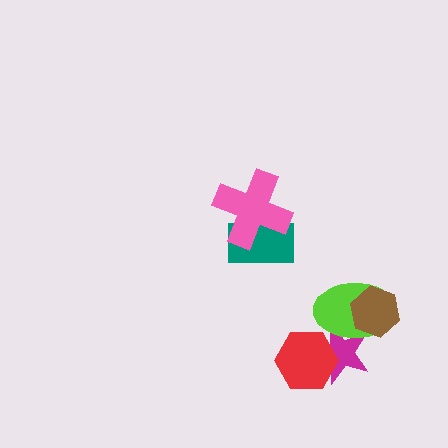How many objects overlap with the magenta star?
2 objects overlap with the magenta star.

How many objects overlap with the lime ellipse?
2 objects overlap with the lime ellipse.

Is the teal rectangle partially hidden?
Yes, it is partially covered by another shape.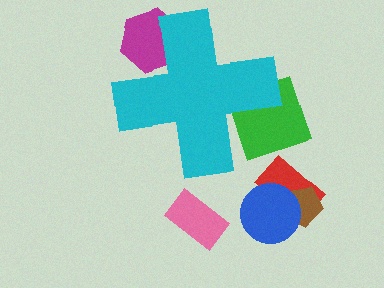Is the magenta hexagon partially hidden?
Yes, the magenta hexagon is partially hidden behind the cyan cross.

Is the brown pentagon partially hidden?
No, the brown pentagon is fully visible.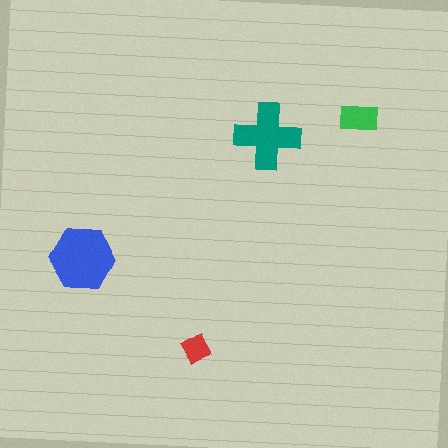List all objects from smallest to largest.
The red diamond, the green rectangle, the teal cross, the blue hexagon.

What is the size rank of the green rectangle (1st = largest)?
3rd.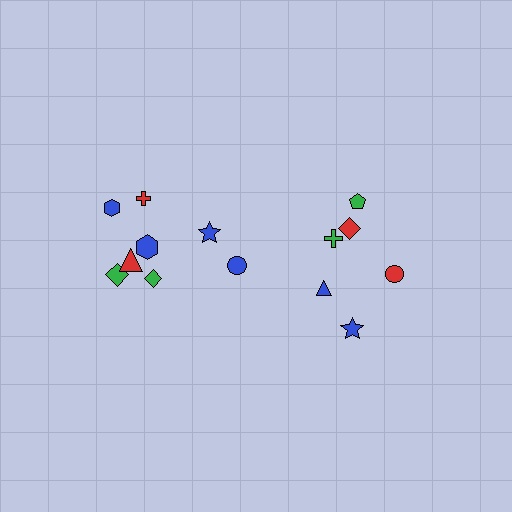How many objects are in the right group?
There are 6 objects.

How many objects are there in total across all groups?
There are 14 objects.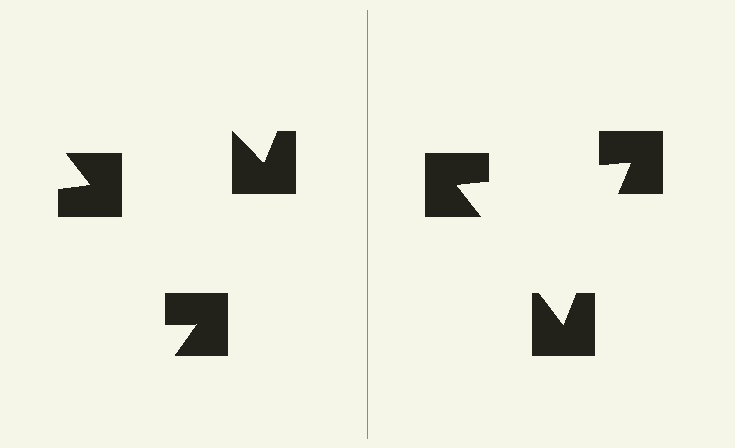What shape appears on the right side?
An illusory triangle.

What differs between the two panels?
The notched squares are positioned identically on both sides; only the wedge orientations differ. On the right they align to a triangle; on the left they are misaligned.